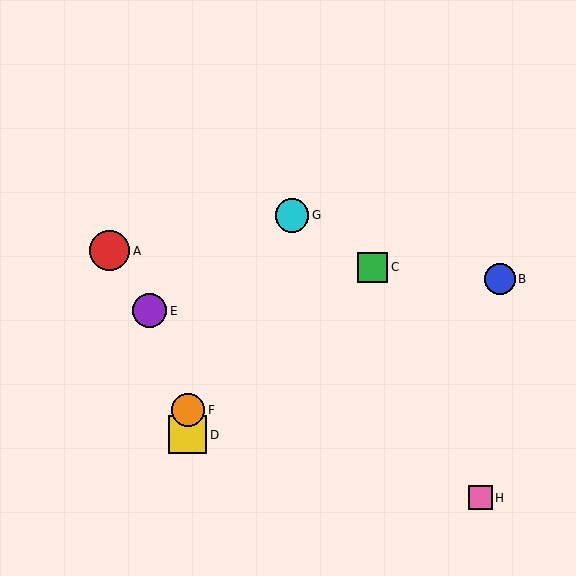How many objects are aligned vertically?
2 objects (D, F) are aligned vertically.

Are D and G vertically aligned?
No, D is at x≈188 and G is at x≈292.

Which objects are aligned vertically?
Objects D, F are aligned vertically.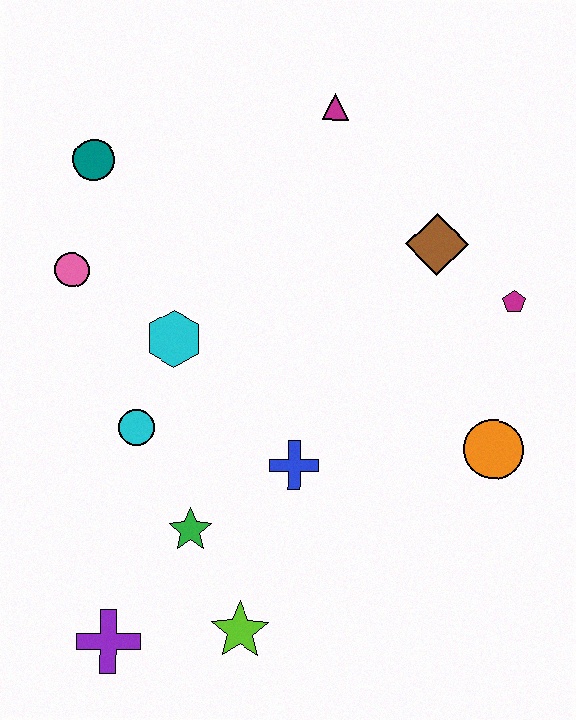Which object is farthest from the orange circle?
The teal circle is farthest from the orange circle.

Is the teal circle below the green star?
No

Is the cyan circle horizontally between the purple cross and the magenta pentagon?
Yes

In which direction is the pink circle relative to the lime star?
The pink circle is above the lime star.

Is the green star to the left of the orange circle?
Yes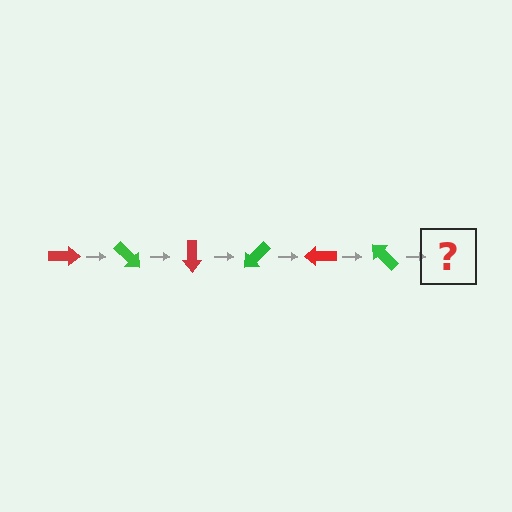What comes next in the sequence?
The next element should be a red arrow, rotated 270 degrees from the start.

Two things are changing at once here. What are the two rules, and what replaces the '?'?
The two rules are that it rotates 45 degrees each step and the color cycles through red and green. The '?' should be a red arrow, rotated 270 degrees from the start.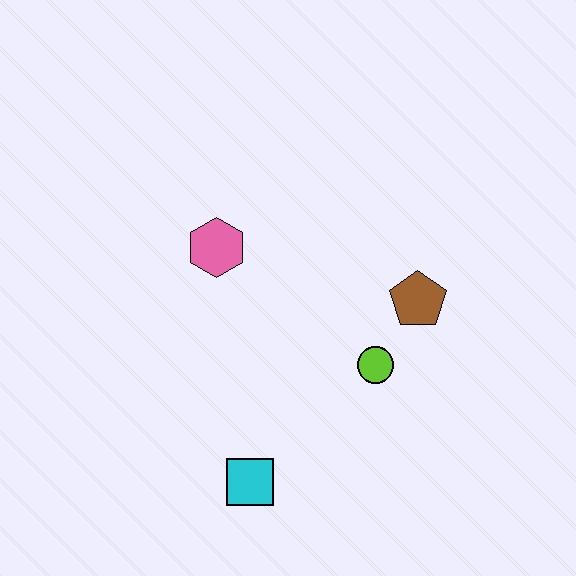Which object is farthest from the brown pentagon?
The cyan square is farthest from the brown pentagon.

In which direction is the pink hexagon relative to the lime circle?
The pink hexagon is to the left of the lime circle.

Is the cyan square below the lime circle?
Yes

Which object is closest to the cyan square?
The lime circle is closest to the cyan square.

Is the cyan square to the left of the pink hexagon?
No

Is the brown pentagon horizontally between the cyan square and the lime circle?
No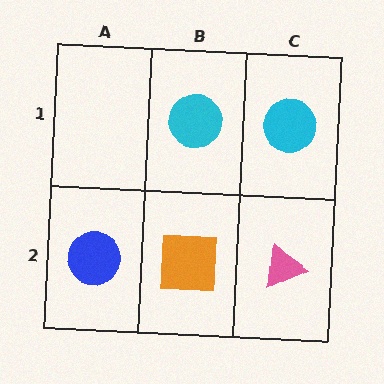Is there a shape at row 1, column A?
No, that cell is empty.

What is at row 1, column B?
A cyan circle.